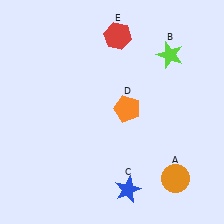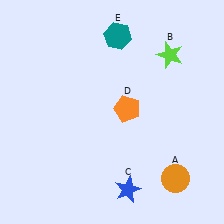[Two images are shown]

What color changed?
The hexagon (E) changed from red in Image 1 to teal in Image 2.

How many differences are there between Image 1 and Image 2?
There is 1 difference between the two images.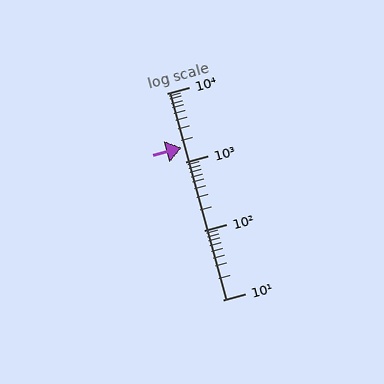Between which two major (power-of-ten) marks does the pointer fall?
The pointer is between 1000 and 10000.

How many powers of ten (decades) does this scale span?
The scale spans 3 decades, from 10 to 10000.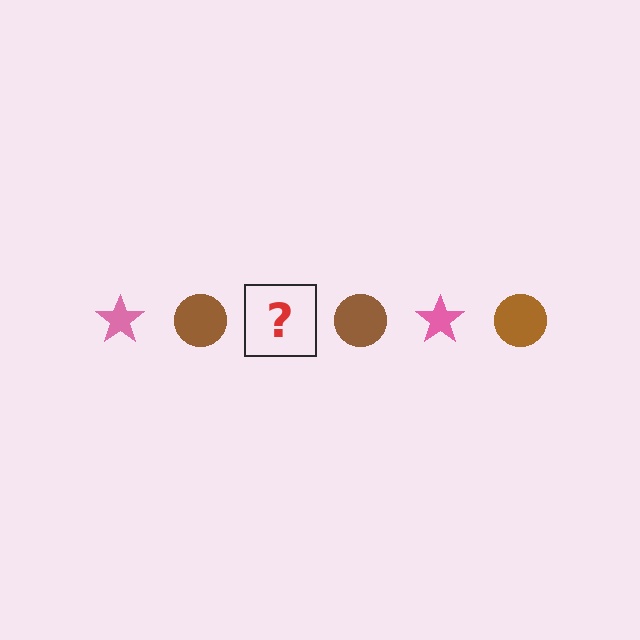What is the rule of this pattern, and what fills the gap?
The rule is that the pattern alternates between pink star and brown circle. The gap should be filled with a pink star.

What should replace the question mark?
The question mark should be replaced with a pink star.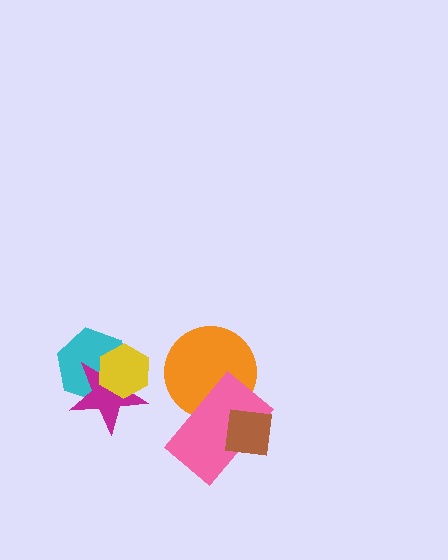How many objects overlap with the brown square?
1 object overlaps with the brown square.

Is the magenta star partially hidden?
Yes, it is partially covered by another shape.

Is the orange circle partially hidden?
Yes, it is partially covered by another shape.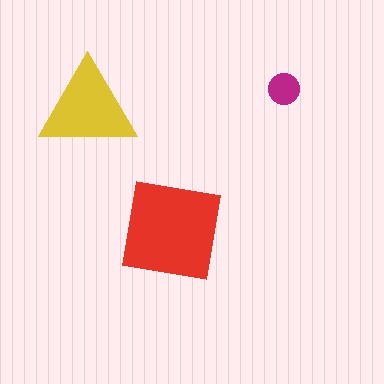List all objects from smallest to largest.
The magenta circle, the yellow triangle, the red square.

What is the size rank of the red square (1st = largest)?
1st.